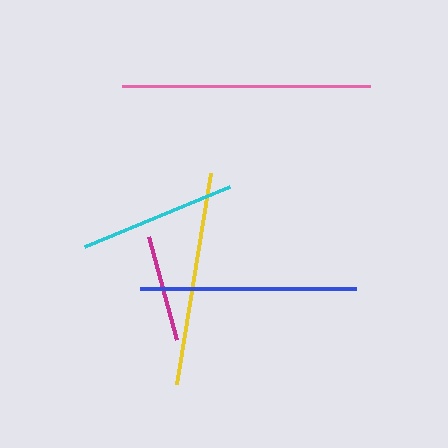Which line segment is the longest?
The pink line is the longest at approximately 248 pixels.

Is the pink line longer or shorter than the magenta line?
The pink line is longer than the magenta line.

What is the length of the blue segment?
The blue segment is approximately 217 pixels long.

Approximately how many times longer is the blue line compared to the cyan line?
The blue line is approximately 1.4 times the length of the cyan line.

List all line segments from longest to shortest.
From longest to shortest: pink, blue, yellow, cyan, magenta.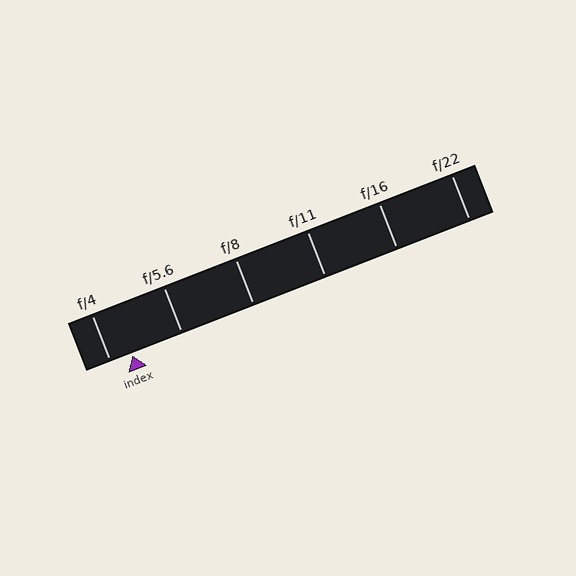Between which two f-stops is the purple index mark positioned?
The index mark is between f/4 and f/5.6.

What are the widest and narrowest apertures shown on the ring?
The widest aperture shown is f/4 and the narrowest is f/22.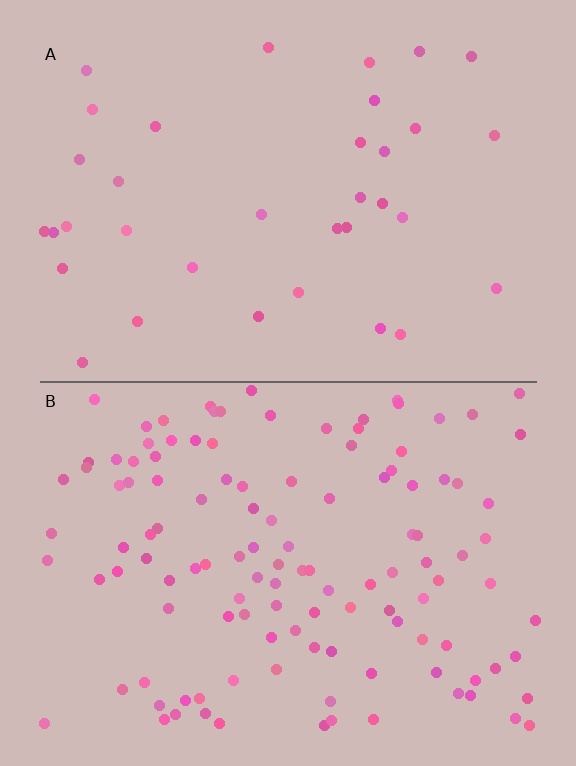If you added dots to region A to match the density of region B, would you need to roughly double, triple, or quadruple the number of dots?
Approximately quadruple.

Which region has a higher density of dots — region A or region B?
B (the bottom).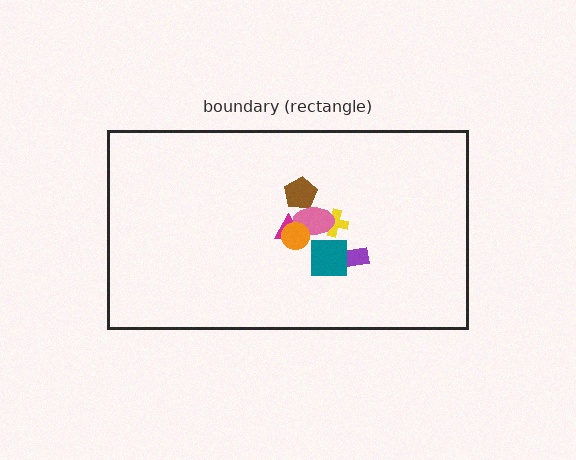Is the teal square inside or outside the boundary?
Inside.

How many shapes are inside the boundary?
7 inside, 0 outside.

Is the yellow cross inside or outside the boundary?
Inside.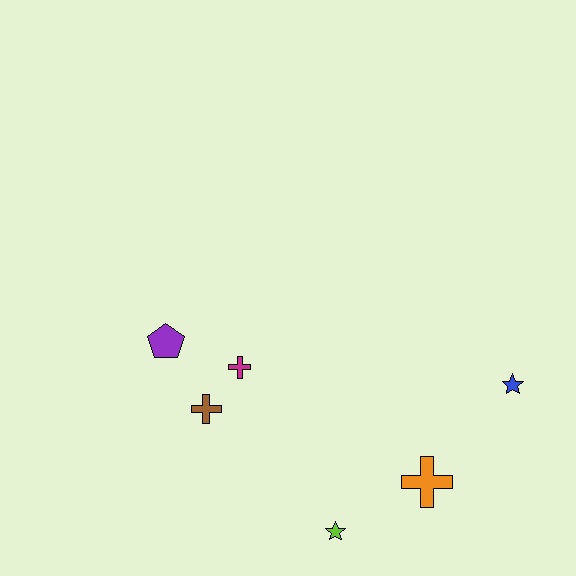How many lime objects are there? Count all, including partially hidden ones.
There is 1 lime object.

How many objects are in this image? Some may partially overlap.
There are 6 objects.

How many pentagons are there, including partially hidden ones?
There is 1 pentagon.